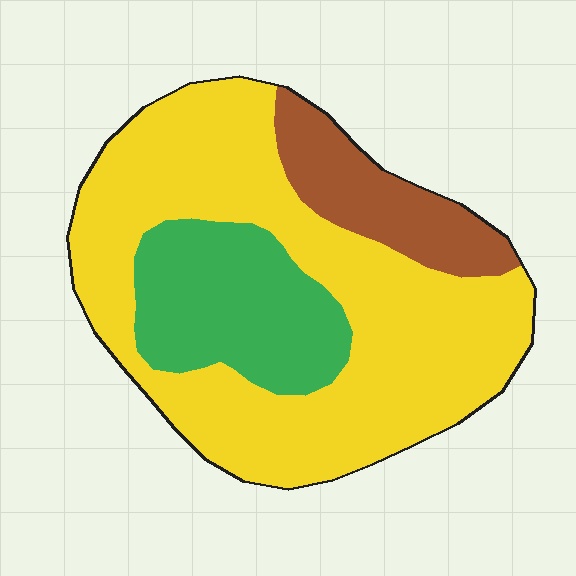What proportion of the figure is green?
Green takes up about one fifth (1/5) of the figure.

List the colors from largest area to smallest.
From largest to smallest: yellow, green, brown.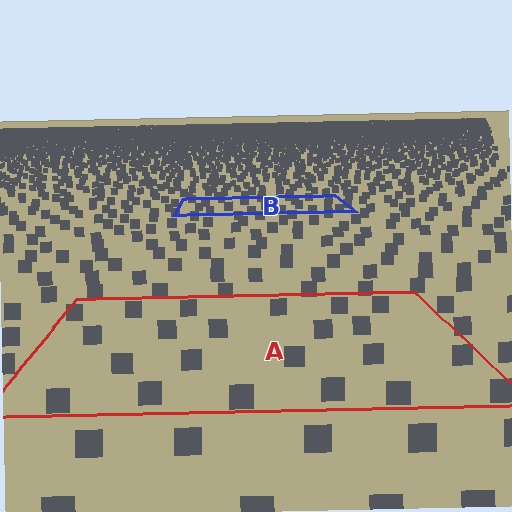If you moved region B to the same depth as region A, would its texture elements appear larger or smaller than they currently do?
They would appear larger. At a closer depth, the same texture elements are projected at a bigger on-screen size.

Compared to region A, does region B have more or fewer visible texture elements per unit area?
Region B has more texture elements per unit area — they are packed more densely because it is farther away.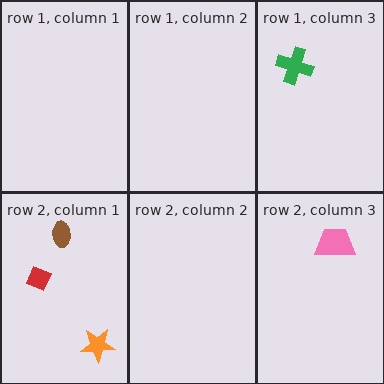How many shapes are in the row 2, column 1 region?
3.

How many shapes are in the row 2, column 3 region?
1.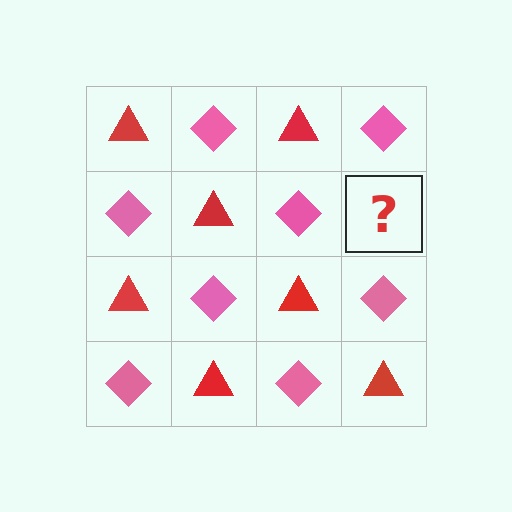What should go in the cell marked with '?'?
The missing cell should contain a red triangle.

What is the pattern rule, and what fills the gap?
The rule is that it alternates red triangle and pink diamond in a checkerboard pattern. The gap should be filled with a red triangle.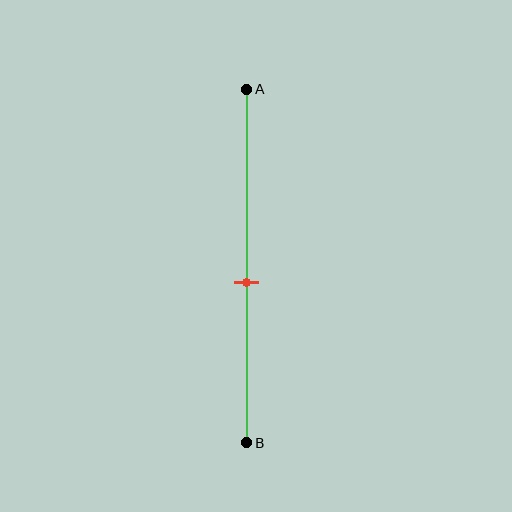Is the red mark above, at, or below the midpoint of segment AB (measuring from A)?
The red mark is below the midpoint of segment AB.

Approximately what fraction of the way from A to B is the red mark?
The red mark is approximately 55% of the way from A to B.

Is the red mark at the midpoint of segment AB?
No, the mark is at about 55% from A, not at the 50% midpoint.